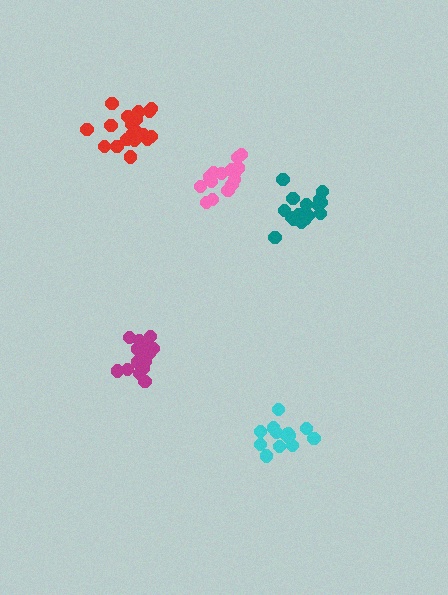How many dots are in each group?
Group 1: 16 dots, Group 2: 16 dots, Group 3: 20 dots, Group 4: 18 dots, Group 5: 15 dots (85 total).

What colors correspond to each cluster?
The clusters are colored: pink, magenta, red, teal, cyan.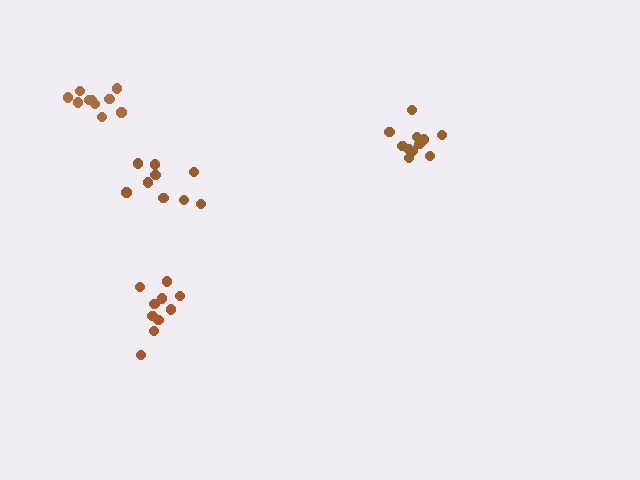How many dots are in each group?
Group 1: 10 dots, Group 2: 9 dots, Group 3: 11 dots, Group 4: 10 dots (40 total).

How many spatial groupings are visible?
There are 4 spatial groupings.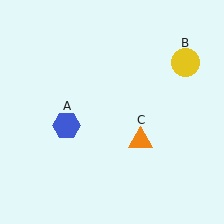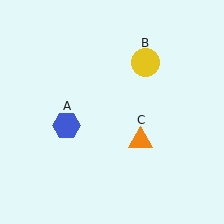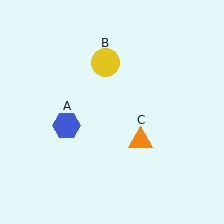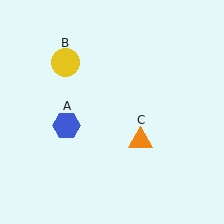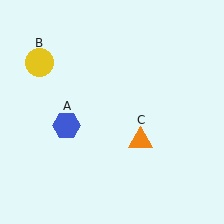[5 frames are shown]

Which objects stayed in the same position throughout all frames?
Blue hexagon (object A) and orange triangle (object C) remained stationary.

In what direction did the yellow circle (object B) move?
The yellow circle (object B) moved left.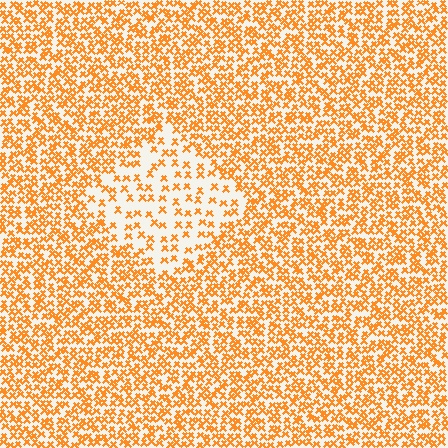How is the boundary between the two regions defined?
The boundary is defined by a change in element density (approximately 2.4x ratio). All elements are the same color, size, and shape.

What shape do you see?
I see a diamond.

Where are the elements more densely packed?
The elements are more densely packed outside the diamond boundary.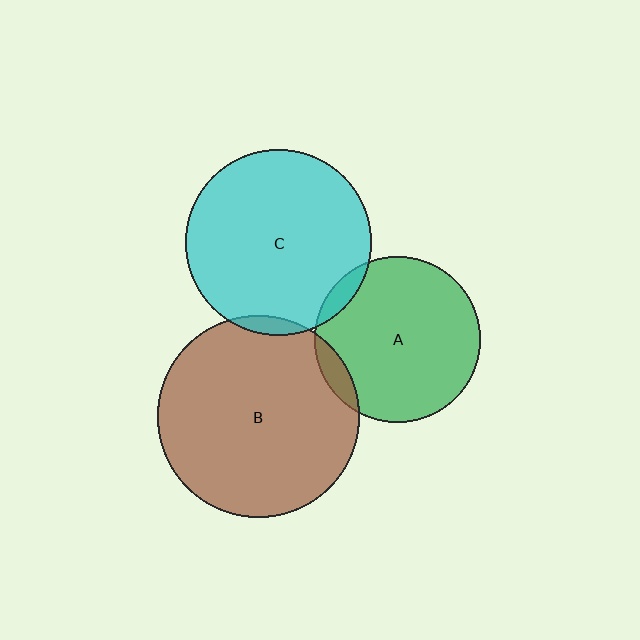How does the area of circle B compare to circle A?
Approximately 1.5 times.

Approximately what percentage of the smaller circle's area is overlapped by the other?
Approximately 5%.